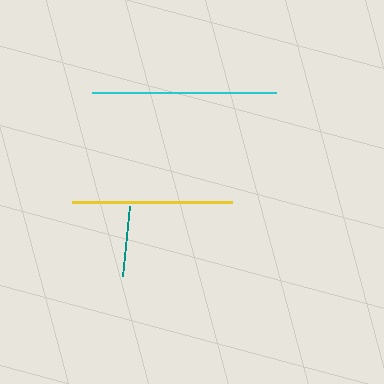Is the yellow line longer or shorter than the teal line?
The yellow line is longer than the teal line.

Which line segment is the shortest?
The teal line is the shortest at approximately 71 pixels.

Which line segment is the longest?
The cyan line is the longest at approximately 184 pixels.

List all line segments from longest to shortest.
From longest to shortest: cyan, yellow, teal.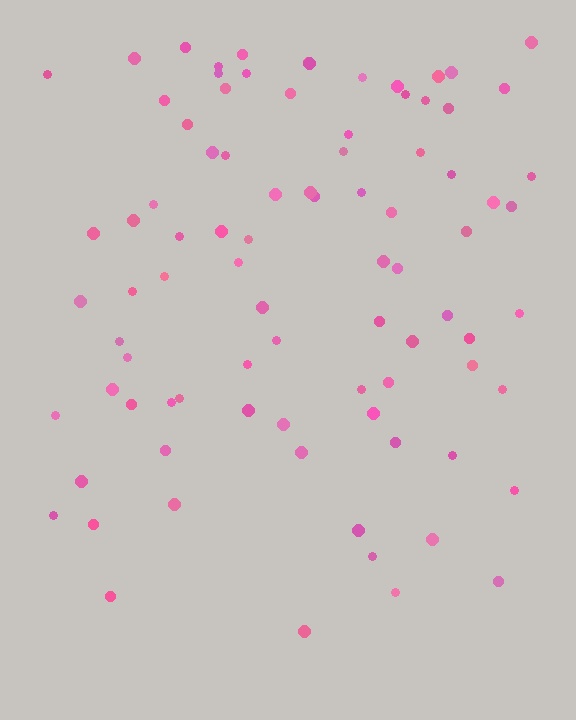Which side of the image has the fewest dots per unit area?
The bottom.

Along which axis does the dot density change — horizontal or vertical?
Vertical.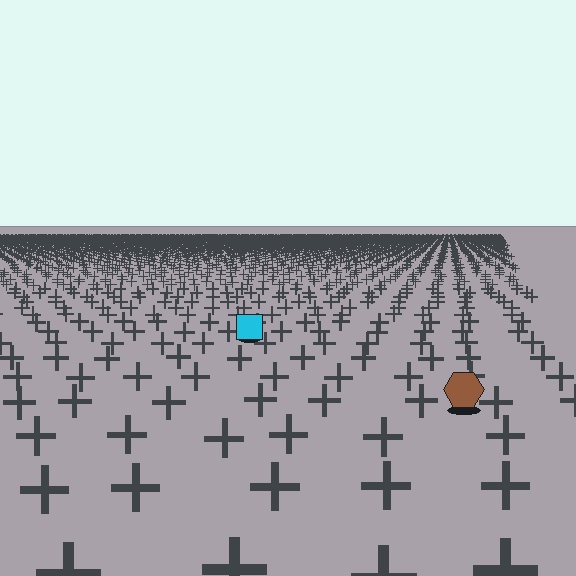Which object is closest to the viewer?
The brown hexagon is closest. The texture marks near it are larger and more spread out.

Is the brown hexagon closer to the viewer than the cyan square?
Yes. The brown hexagon is closer — you can tell from the texture gradient: the ground texture is coarser near it.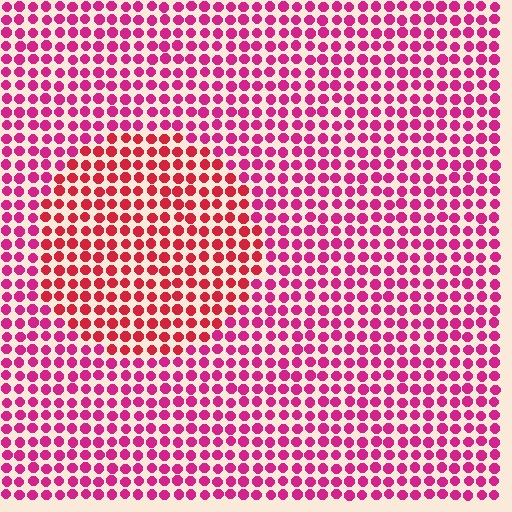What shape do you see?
I see a circle.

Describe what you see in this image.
The image is filled with small magenta elements in a uniform arrangement. A circle-shaped region is visible where the elements are tinted to a slightly different hue, forming a subtle color boundary.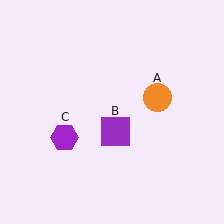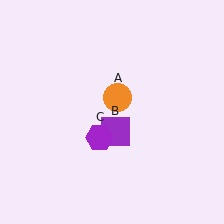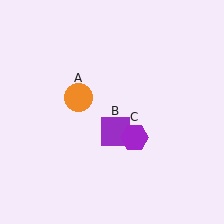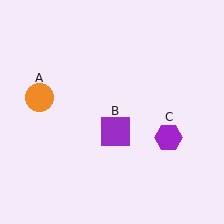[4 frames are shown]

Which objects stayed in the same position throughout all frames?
Purple square (object B) remained stationary.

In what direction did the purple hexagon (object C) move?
The purple hexagon (object C) moved right.